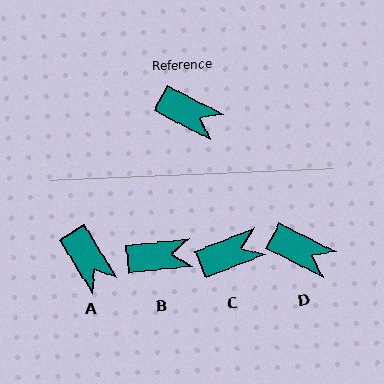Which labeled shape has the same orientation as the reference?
D.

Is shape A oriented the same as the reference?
No, it is off by about 31 degrees.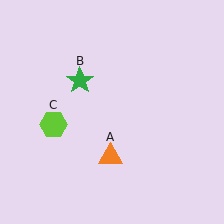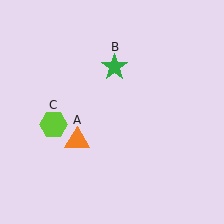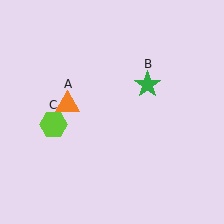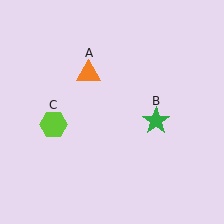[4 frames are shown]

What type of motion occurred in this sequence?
The orange triangle (object A), green star (object B) rotated clockwise around the center of the scene.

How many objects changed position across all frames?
2 objects changed position: orange triangle (object A), green star (object B).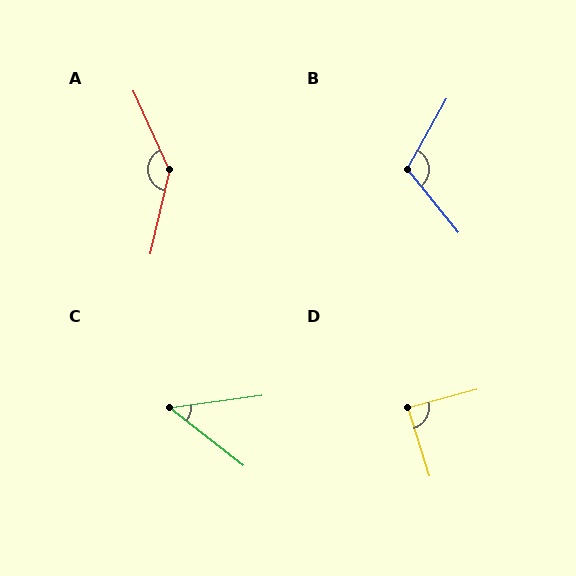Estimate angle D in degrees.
Approximately 87 degrees.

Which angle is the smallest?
C, at approximately 45 degrees.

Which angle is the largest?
A, at approximately 142 degrees.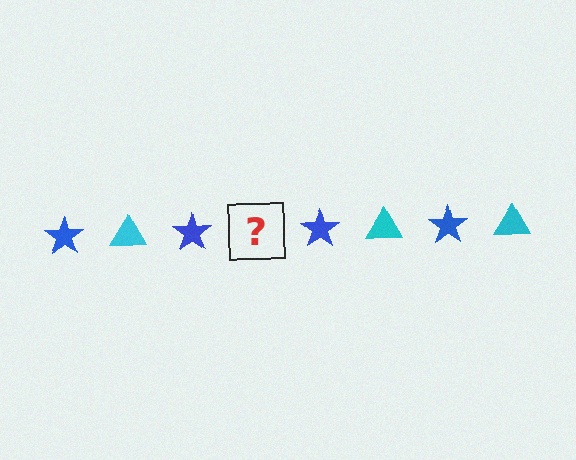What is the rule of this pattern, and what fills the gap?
The rule is that the pattern alternates between blue star and cyan triangle. The gap should be filled with a cyan triangle.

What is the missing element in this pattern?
The missing element is a cyan triangle.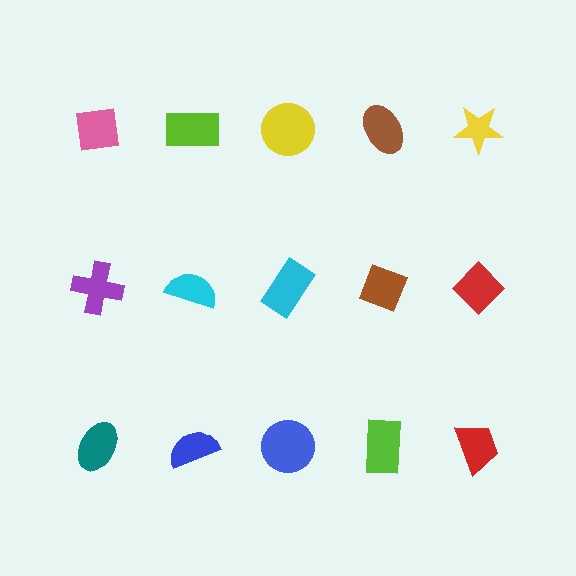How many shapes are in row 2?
5 shapes.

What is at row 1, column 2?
A lime rectangle.